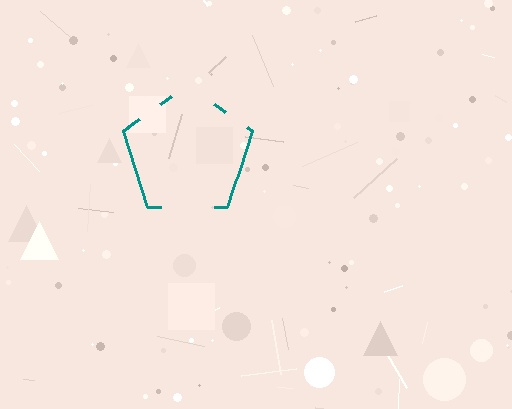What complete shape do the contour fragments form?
The contour fragments form a pentagon.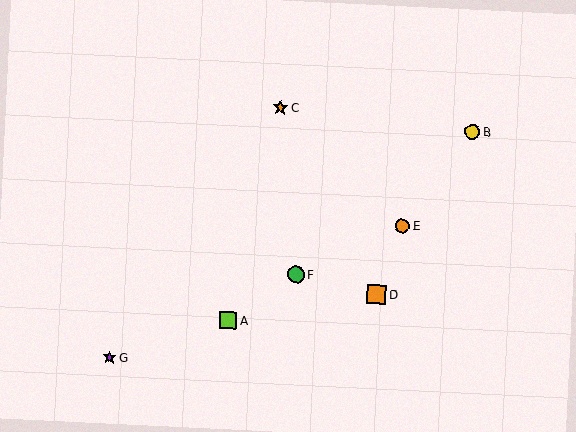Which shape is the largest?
The orange square (labeled D) is the largest.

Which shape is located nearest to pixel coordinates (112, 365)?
The purple star (labeled G) at (109, 357) is nearest to that location.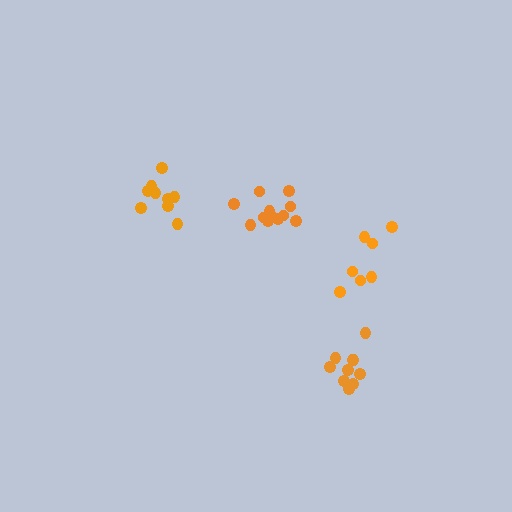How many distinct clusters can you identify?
There are 4 distinct clusters.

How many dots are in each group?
Group 1: 10 dots, Group 2: 13 dots, Group 3: 9 dots, Group 4: 7 dots (39 total).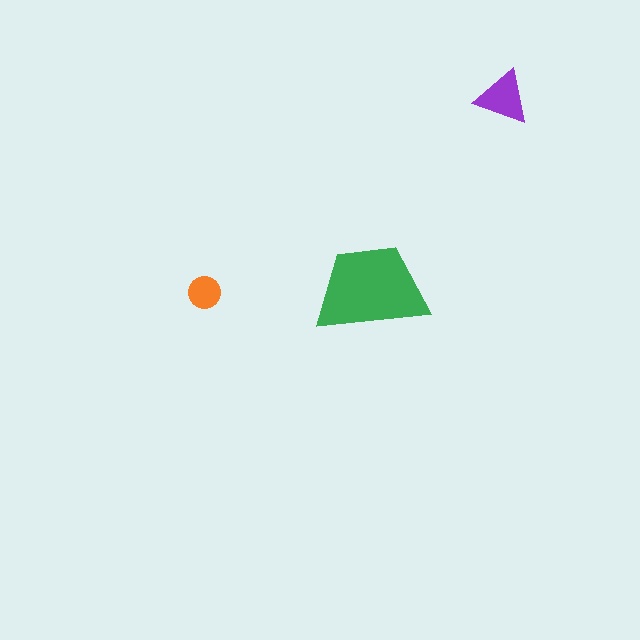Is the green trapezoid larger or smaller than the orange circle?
Larger.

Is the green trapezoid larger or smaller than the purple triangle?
Larger.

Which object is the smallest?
The orange circle.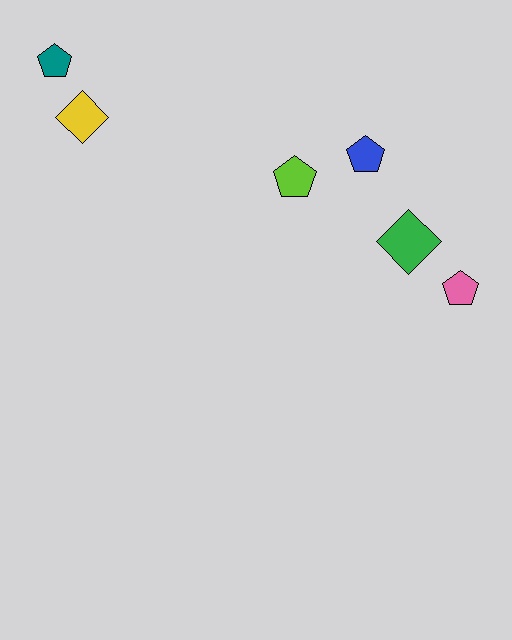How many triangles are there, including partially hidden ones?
There are no triangles.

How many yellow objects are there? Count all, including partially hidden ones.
There is 1 yellow object.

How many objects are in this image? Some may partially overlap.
There are 6 objects.